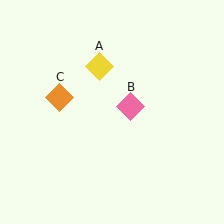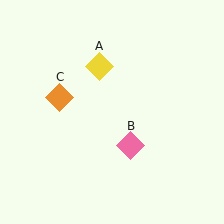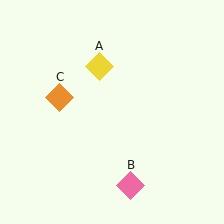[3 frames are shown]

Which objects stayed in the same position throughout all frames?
Yellow diamond (object A) and orange diamond (object C) remained stationary.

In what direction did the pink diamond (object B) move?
The pink diamond (object B) moved down.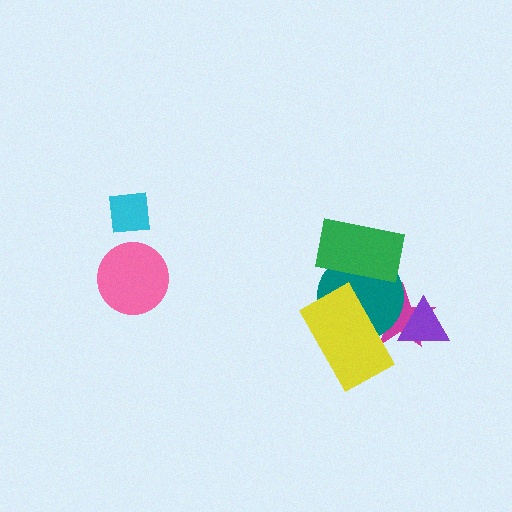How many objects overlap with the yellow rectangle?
2 objects overlap with the yellow rectangle.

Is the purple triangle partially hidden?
No, no other shape covers it.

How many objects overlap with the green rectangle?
1 object overlaps with the green rectangle.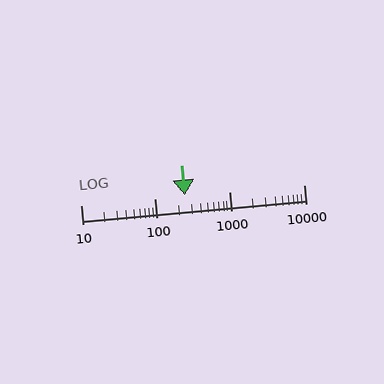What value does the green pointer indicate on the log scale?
The pointer indicates approximately 250.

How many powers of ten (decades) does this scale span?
The scale spans 3 decades, from 10 to 10000.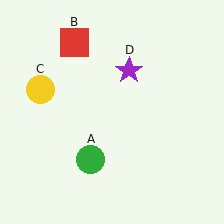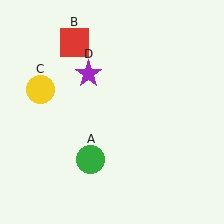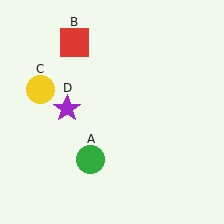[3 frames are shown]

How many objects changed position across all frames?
1 object changed position: purple star (object D).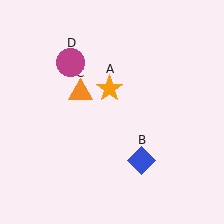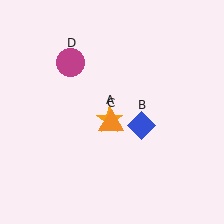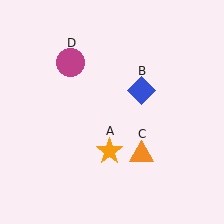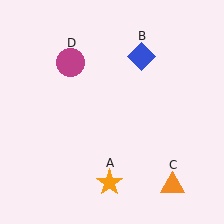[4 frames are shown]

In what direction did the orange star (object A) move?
The orange star (object A) moved down.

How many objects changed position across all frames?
3 objects changed position: orange star (object A), blue diamond (object B), orange triangle (object C).